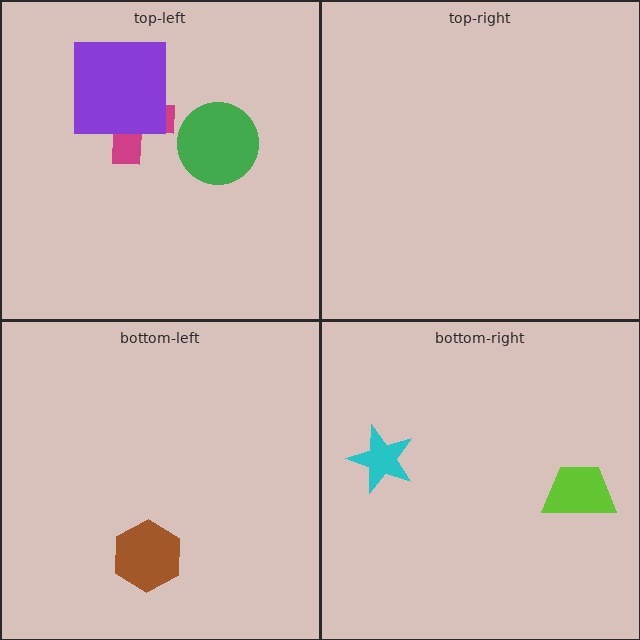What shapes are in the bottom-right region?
The lime trapezoid, the cyan star.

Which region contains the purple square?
The top-left region.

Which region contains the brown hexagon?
The bottom-left region.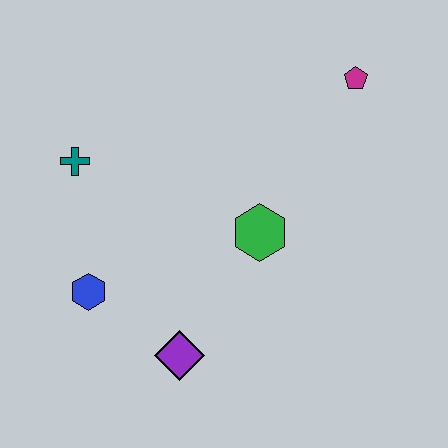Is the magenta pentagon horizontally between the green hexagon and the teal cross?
No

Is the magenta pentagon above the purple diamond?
Yes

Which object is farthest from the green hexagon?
The teal cross is farthest from the green hexagon.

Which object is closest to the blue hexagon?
The purple diamond is closest to the blue hexagon.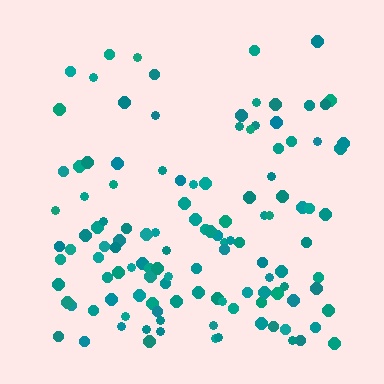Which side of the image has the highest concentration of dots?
The bottom.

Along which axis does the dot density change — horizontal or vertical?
Vertical.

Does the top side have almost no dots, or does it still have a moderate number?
Still a moderate number, just noticeably fewer than the bottom.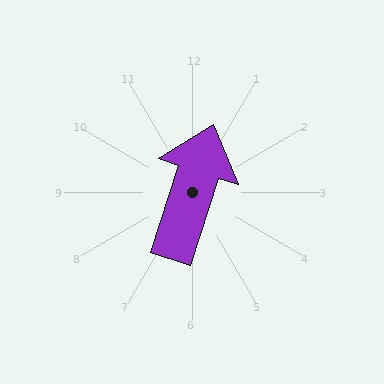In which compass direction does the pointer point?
North.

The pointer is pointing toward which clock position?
Roughly 1 o'clock.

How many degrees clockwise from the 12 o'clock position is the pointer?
Approximately 18 degrees.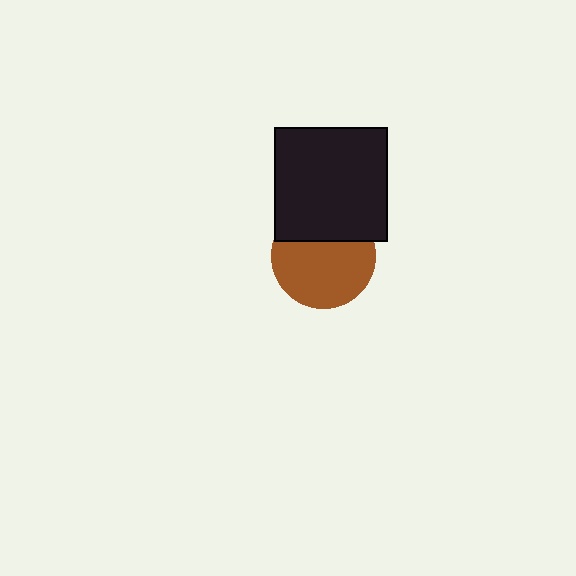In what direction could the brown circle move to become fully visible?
The brown circle could move down. That would shift it out from behind the black square entirely.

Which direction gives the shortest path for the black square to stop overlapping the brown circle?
Moving up gives the shortest separation.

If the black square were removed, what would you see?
You would see the complete brown circle.